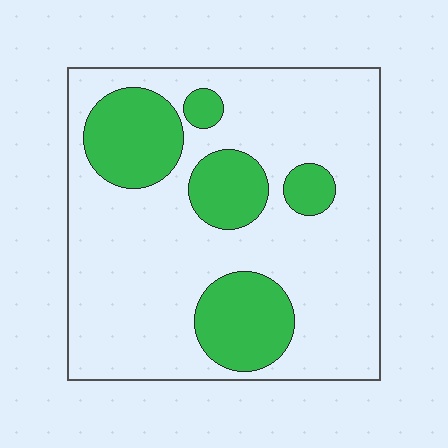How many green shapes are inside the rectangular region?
5.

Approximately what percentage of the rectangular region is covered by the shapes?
Approximately 25%.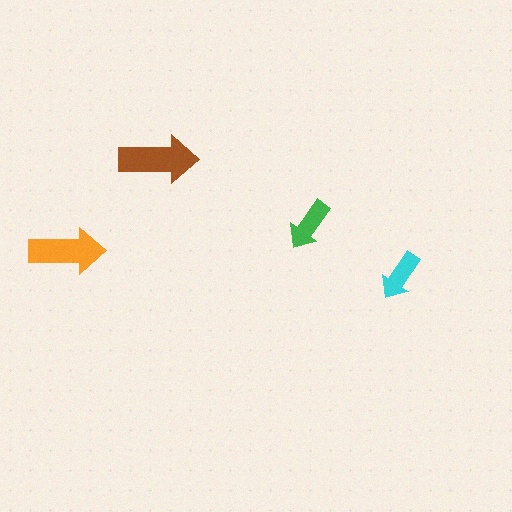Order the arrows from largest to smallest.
the brown one, the orange one, the green one, the cyan one.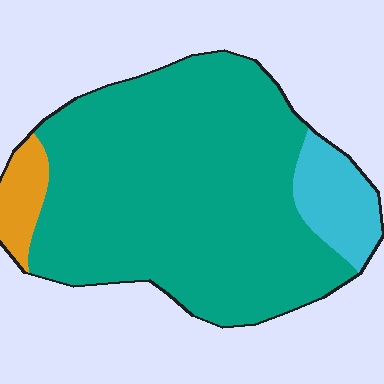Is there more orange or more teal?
Teal.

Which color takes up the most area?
Teal, at roughly 85%.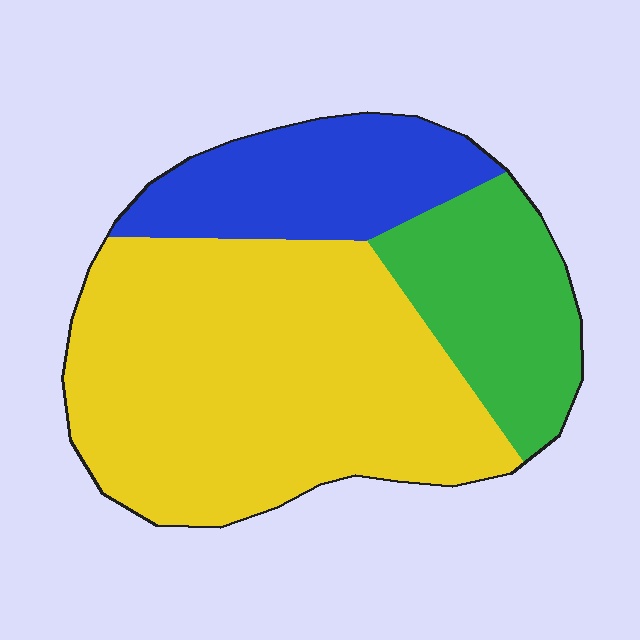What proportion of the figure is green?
Green covers around 20% of the figure.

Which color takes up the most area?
Yellow, at roughly 60%.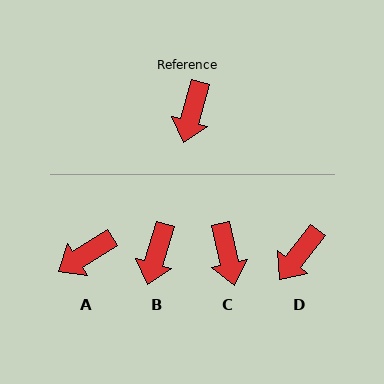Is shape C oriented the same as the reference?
No, it is off by about 29 degrees.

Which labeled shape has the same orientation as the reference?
B.